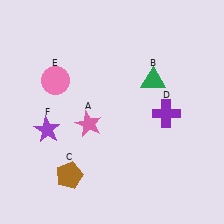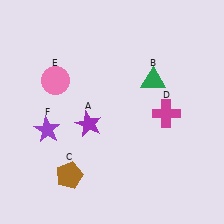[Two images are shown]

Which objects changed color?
A changed from pink to purple. D changed from purple to magenta.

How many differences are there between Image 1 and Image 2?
There are 2 differences between the two images.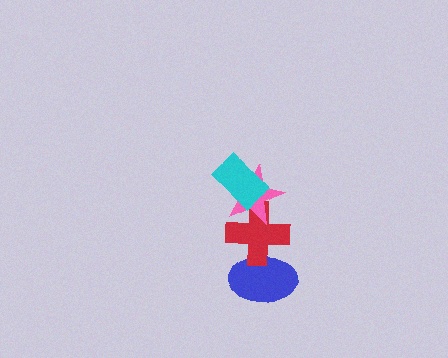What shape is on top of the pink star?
The cyan rectangle is on top of the pink star.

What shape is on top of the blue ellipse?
The red cross is on top of the blue ellipse.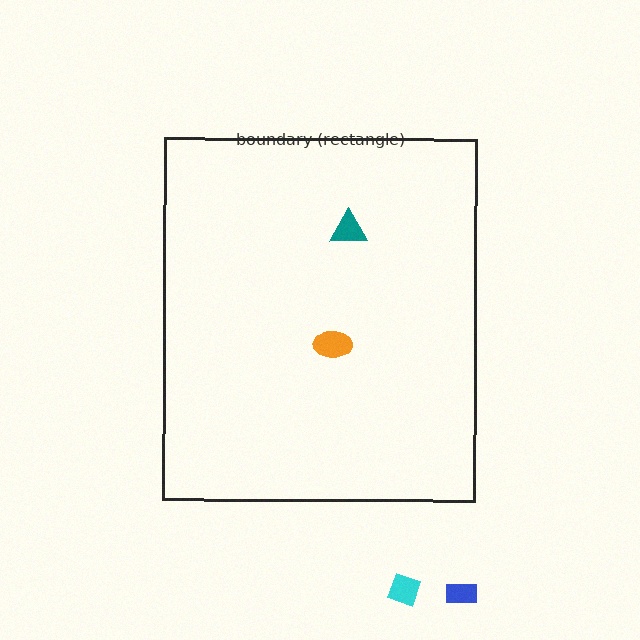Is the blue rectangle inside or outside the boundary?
Outside.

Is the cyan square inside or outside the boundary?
Outside.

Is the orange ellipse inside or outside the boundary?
Inside.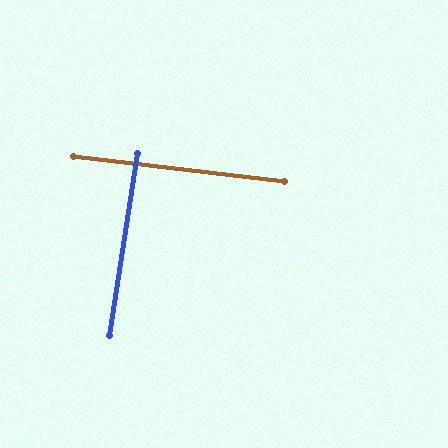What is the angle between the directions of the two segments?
Approximately 88 degrees.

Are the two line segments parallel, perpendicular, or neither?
Perpendicular — they meet at approximately 88°.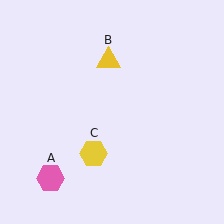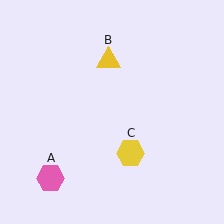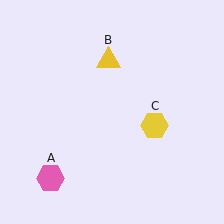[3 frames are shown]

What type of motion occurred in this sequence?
The yellow hexagon (object C) rotated counterclockwise around the center of the scene.